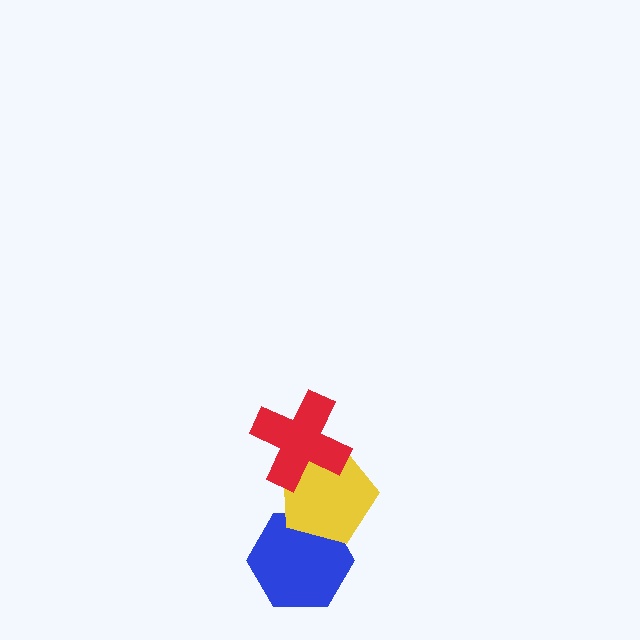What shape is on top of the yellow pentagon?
The red cross is on top of the yellow pentagon.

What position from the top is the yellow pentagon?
The yellow pentagon is 2nd from the top.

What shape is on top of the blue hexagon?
The yellow pentagon is on top of the blue hexagon.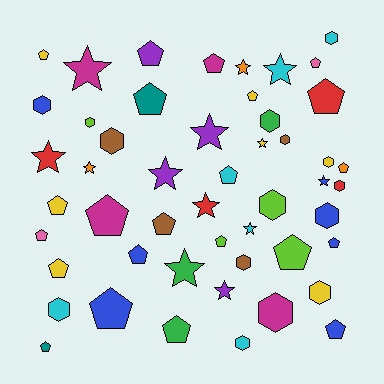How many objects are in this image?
There are 50 objects.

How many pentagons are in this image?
There are 22 pentagons.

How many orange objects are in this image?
There are 3 orange objects.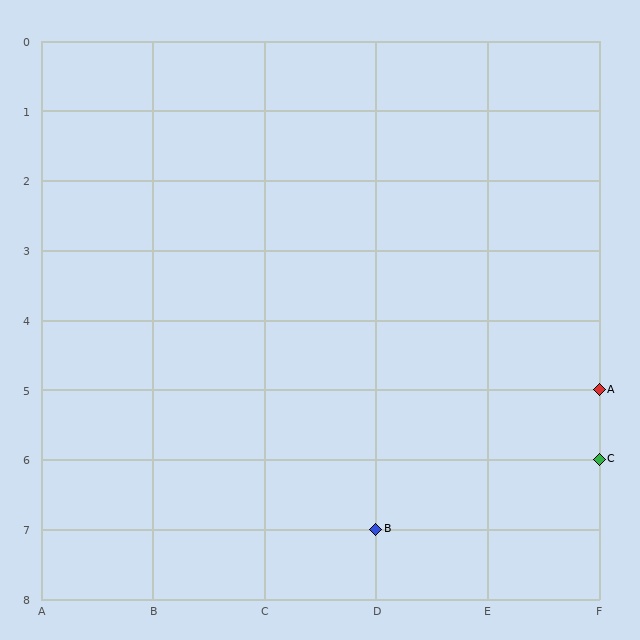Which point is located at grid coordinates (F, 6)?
Point C is at (F, 6).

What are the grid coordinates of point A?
Point A is at grid coordinates (F, 5).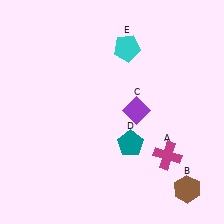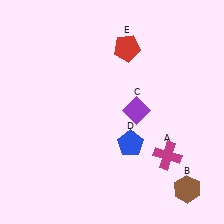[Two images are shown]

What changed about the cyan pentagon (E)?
In Image 1, E is cyan. In Image 2, it changed to red.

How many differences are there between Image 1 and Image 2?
There are 2 differences between the two images.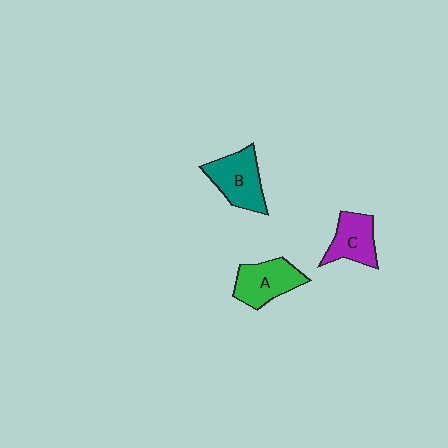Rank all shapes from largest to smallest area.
From largest to smallest: B (teal), A (green), C (purple).